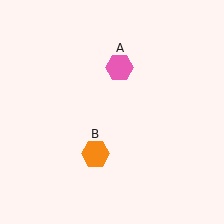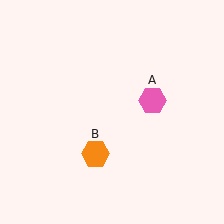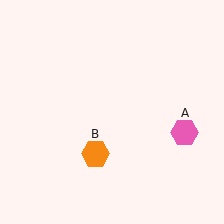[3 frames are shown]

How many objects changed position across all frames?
1 object changed position: pink hexagon (object A).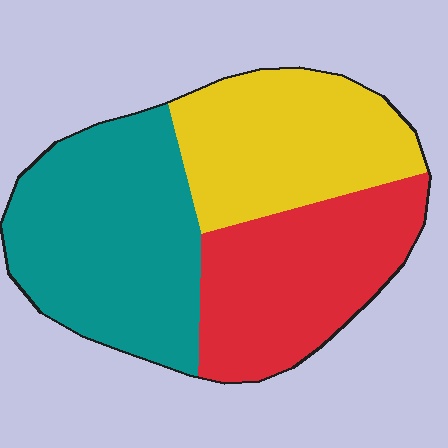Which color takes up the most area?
Teal, at roughly 40%.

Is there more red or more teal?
Teal.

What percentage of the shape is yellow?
Yellow covers 30% of the shape.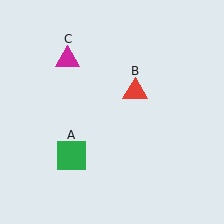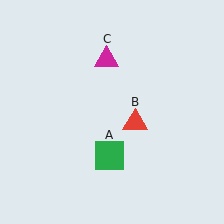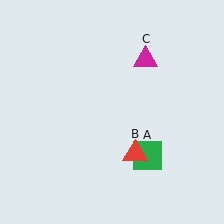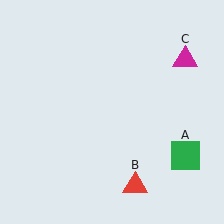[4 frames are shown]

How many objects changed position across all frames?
3 objects changed position: green square (object A), red triangle (object B), magenta triangle (object C).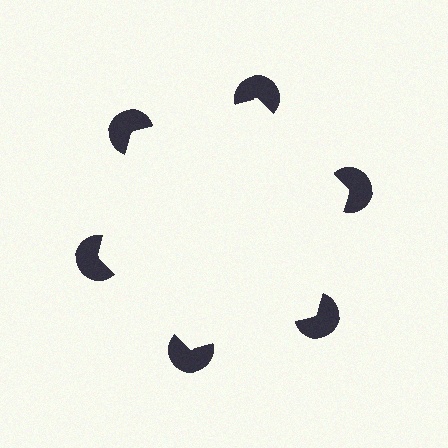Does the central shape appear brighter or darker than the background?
It typically appears slightly brighter than the background, even though no actual brightness change is drawn.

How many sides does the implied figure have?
6 sides.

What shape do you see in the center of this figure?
An illusory hexagon — its edges are inferred from the aligned wedge cuts in the pac-man discs, not physically drawn.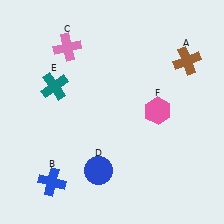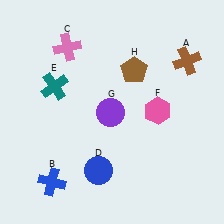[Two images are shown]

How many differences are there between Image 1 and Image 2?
There are 2 differences between the two images.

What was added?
A purple circle (G), a brown pentagon (H) were added in Image 2.